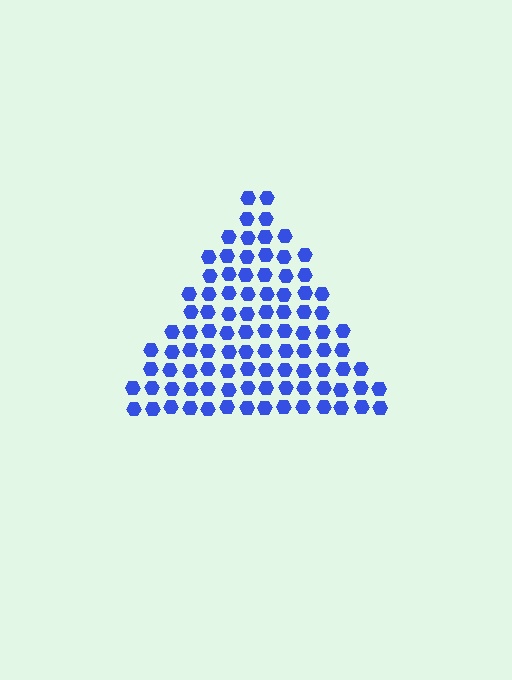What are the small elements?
The small elements are hexagons.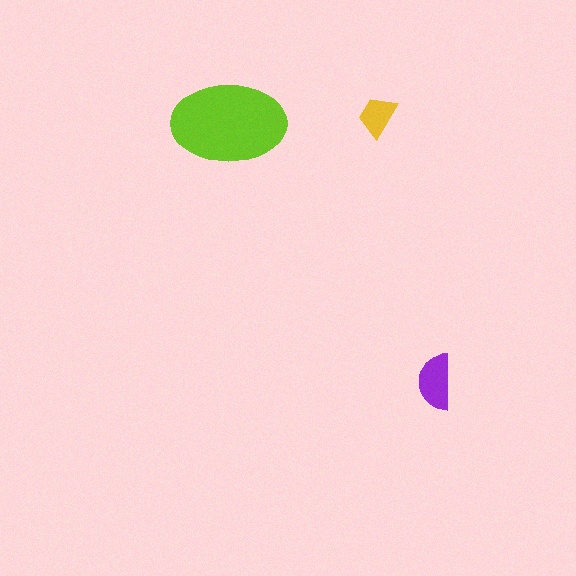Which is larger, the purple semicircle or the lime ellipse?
The lime ellipse.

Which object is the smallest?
The yellow trapezoid.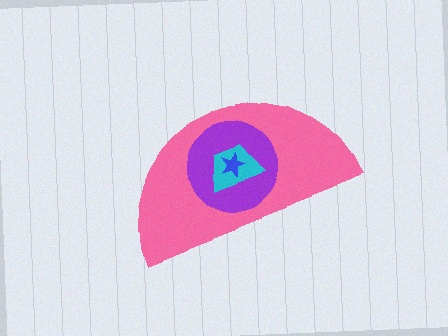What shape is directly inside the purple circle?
The cyan trapezoid.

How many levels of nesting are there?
4.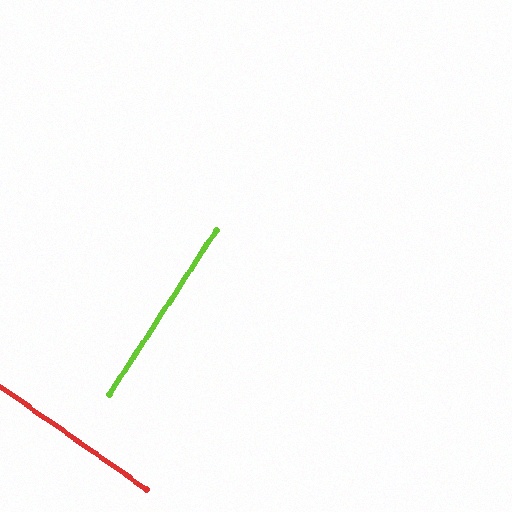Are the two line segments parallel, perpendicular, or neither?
Perpendicular — they meet at approximately 88°.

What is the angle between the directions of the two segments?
Approximately 88 degrees.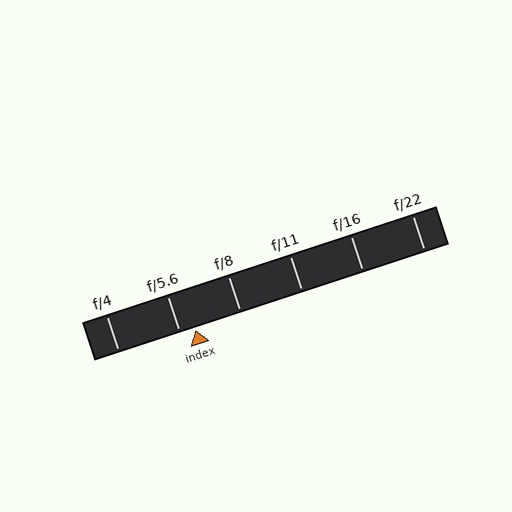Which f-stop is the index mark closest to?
The index mark is closest to f/5.6.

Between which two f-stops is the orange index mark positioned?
The index mark is between f/5.6 and f/8.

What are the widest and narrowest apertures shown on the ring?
The widest aperture shown is f/4 and the narrowest is f/22.